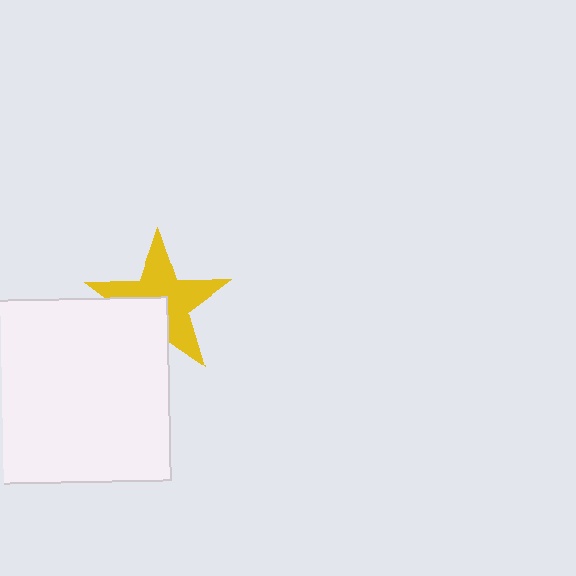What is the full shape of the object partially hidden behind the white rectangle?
The partially hidden object is a yellow star.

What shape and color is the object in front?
The object in front is a white rectangle.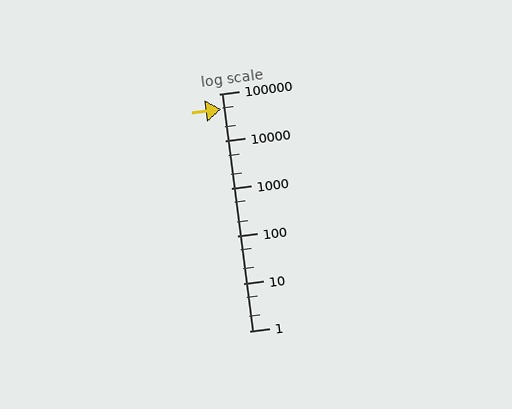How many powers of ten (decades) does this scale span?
The scale spans 5 decades, from 1 to 100000.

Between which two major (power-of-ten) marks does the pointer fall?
The pointer is between 10000 and 100000.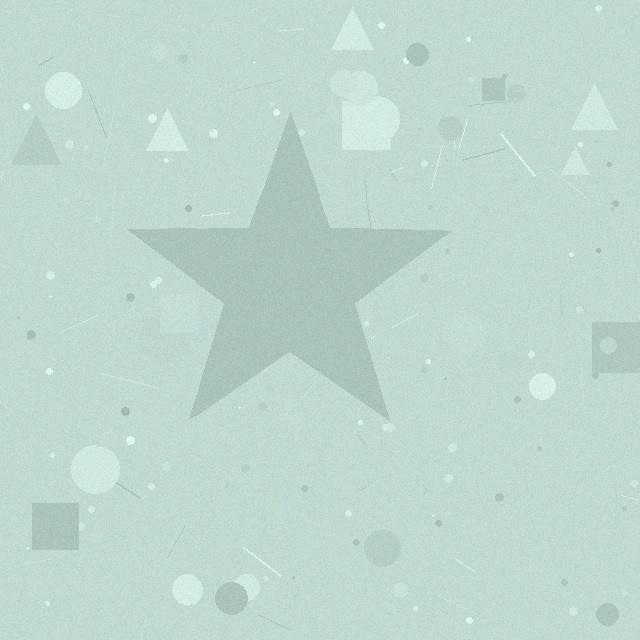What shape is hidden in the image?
A star is hidden in the image.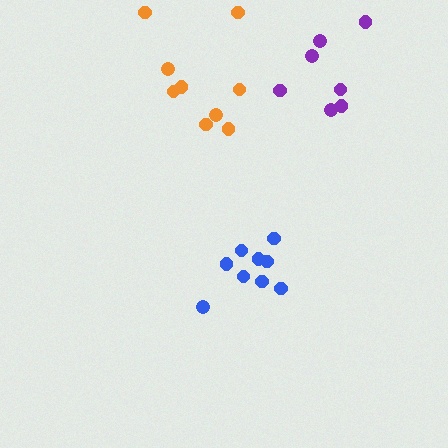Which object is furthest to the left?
The orange cluster is leftmost.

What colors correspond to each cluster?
The clusters are colored: orange, blue, purple.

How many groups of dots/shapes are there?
There are 3 groups.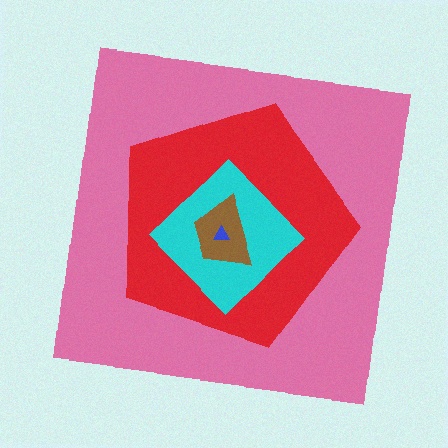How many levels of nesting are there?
5.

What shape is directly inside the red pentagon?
The cyan diamond.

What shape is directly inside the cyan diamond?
The brown trapezoid.